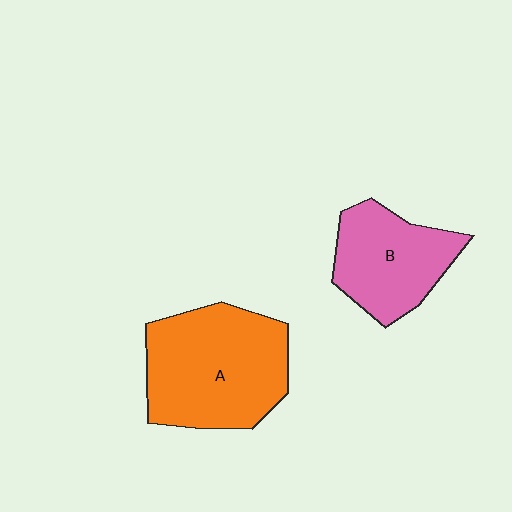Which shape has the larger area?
Shape A (orange).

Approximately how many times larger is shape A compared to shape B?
Approximately 1.5 times.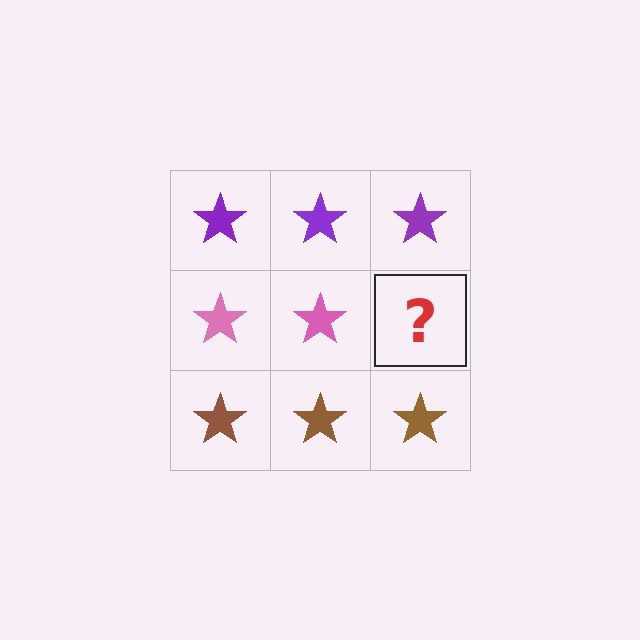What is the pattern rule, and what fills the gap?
The rule is that each row has a consistent color. The gap should be filled with a pink star.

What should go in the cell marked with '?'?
The missing cell should contain a pink star.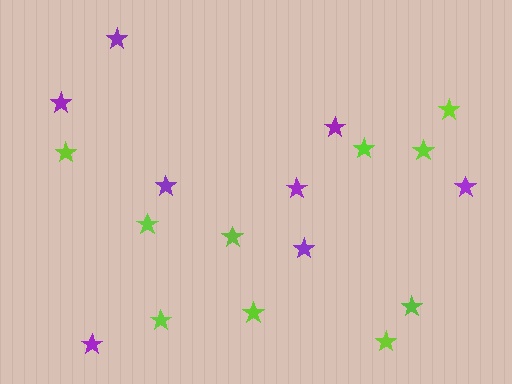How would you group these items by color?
There are 2 groups: one group of purple stars (8) and one group of lime stars (10).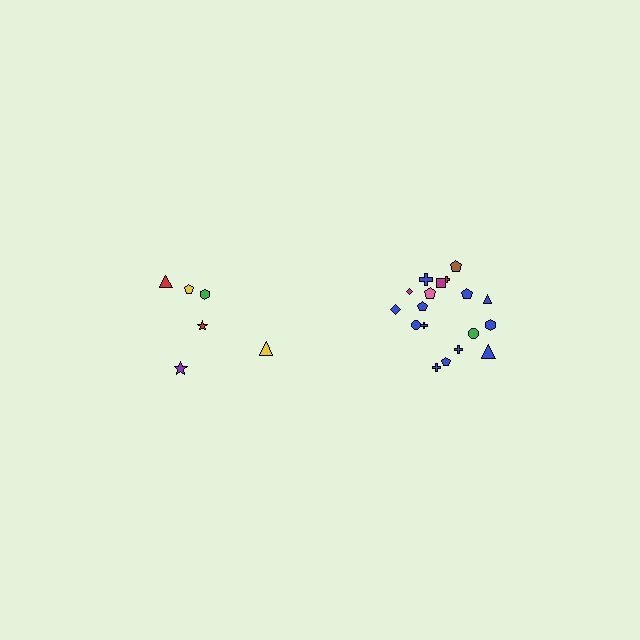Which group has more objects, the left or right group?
The right group.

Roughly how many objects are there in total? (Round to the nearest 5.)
Roughly 25 objects in total.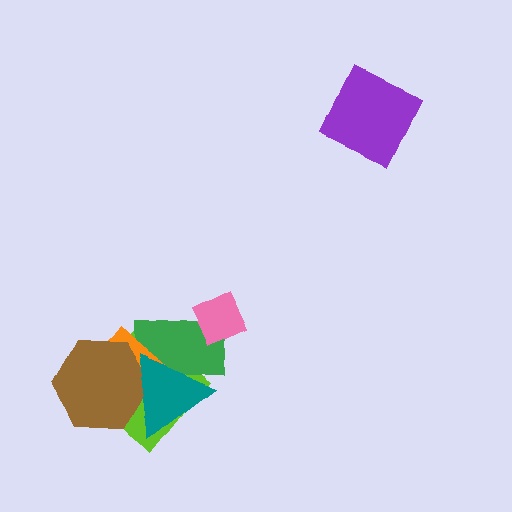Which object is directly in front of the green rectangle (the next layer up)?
The orange rectangle is directly in front of the green rectangle.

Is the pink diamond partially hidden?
No, no other shape covers it.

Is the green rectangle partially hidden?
Yes, it is partially covered by another shape.